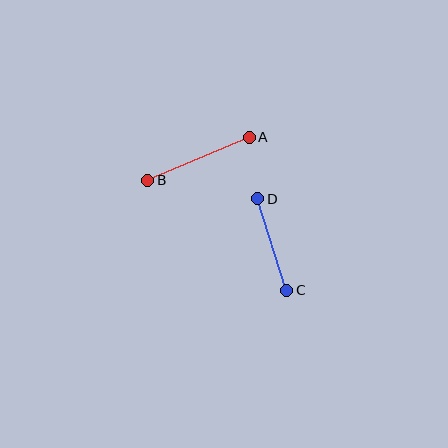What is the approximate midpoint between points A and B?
The midpoint is at approximately (198, 159) pixels.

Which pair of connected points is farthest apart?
Points A and B are farthest apart.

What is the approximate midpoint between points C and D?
The midpoint is at approximately (272, 245) pixels.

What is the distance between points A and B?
The distance is approximately 110 pixels.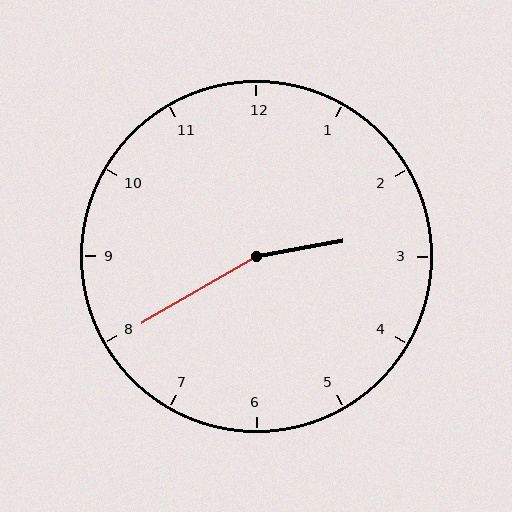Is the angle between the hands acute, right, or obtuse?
It is obtuse.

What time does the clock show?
2:40.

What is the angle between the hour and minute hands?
Approximately 160 degrees.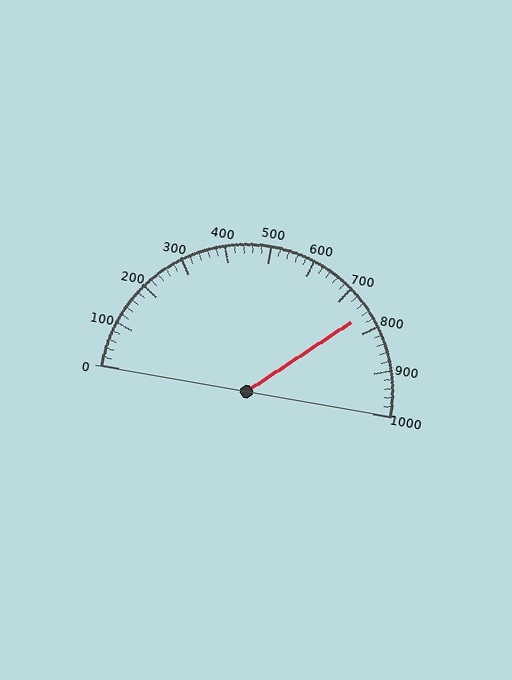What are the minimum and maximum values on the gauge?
The gauge ranges from 0 to 1000.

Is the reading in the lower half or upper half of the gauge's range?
The reading is in the upper half of the range (0 to 1000).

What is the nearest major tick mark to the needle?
The nearest major tick mark is 800.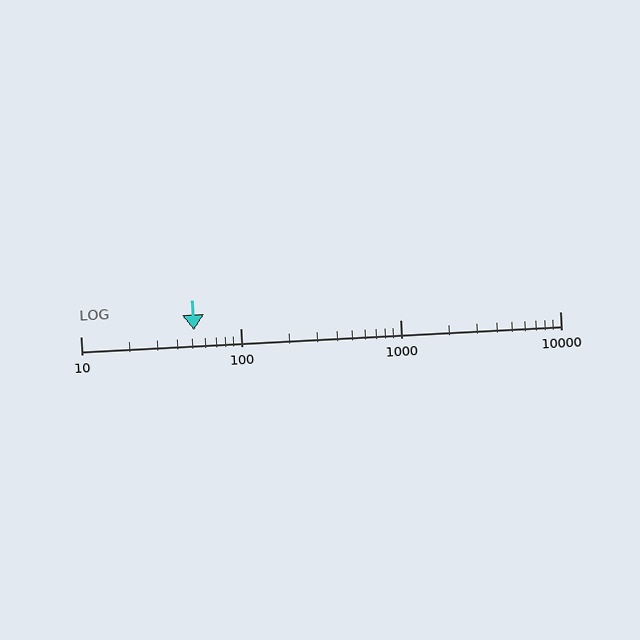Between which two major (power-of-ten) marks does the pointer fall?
The pointer is between 10 and 100.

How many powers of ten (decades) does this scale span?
The scale spans 3 decades, from 10 to 10000.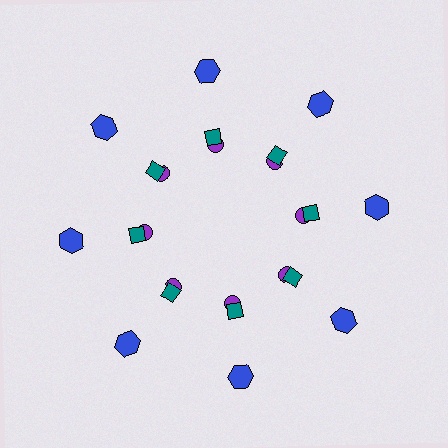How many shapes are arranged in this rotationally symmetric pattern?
There are 24 shapes, arranged in 8 groups of 3.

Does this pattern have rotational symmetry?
Yes, this pattern has 8-fold rotational symmetry. It looks the same after rotating 45 degrees around the center.